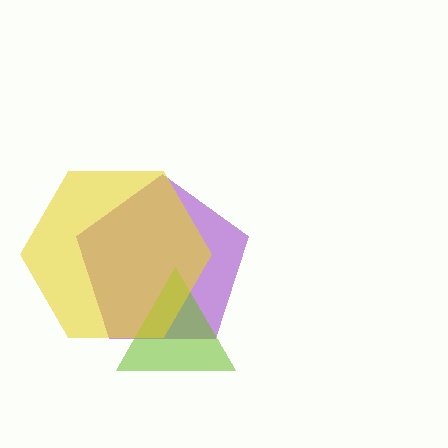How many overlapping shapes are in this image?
There are 3 overlapping shapes in the image.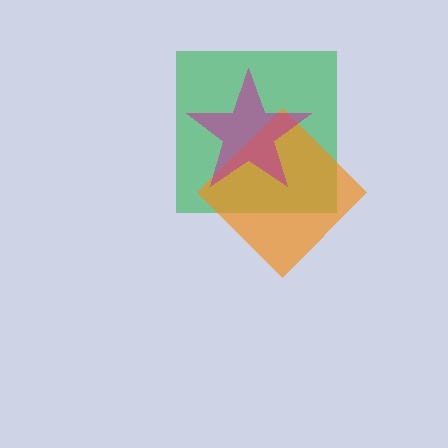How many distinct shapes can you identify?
There are 3 distinct shapes: a green square, an orange diamond, a magenta star.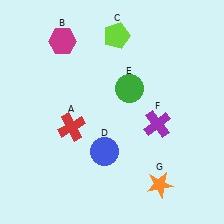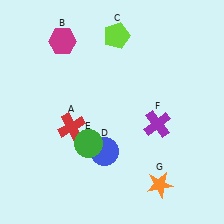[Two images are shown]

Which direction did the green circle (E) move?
The green circle (E) moved down.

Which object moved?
The green circle (E) moved down.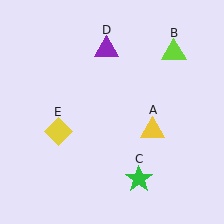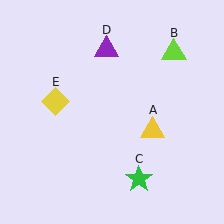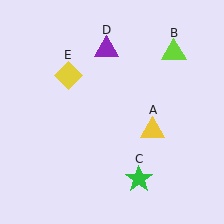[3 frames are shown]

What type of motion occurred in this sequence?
The yellow diamond (object E) rotated clockwise around the center of the scene.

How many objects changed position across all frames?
1 object changed position: yellow diamond (object E).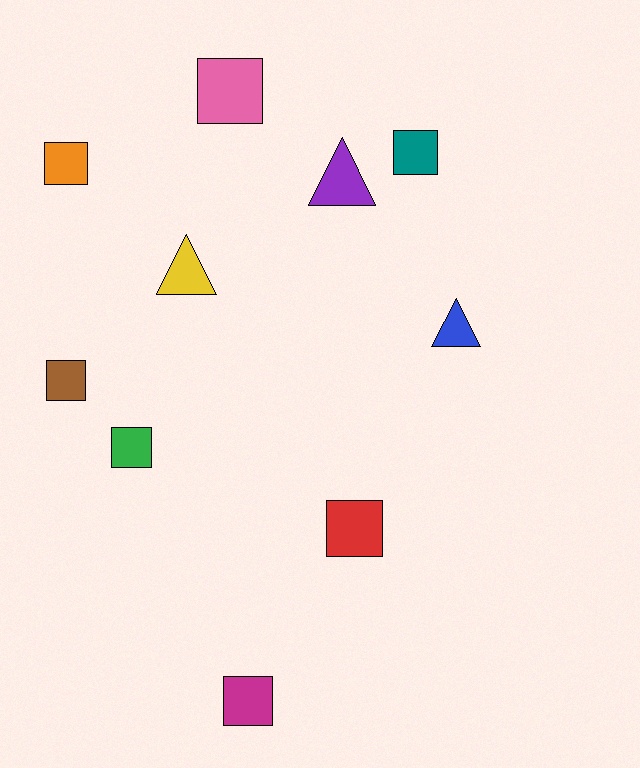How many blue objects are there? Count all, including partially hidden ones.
There is 1 blue object.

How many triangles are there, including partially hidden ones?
There are 3 triangles.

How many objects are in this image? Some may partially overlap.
There are 10 objects.